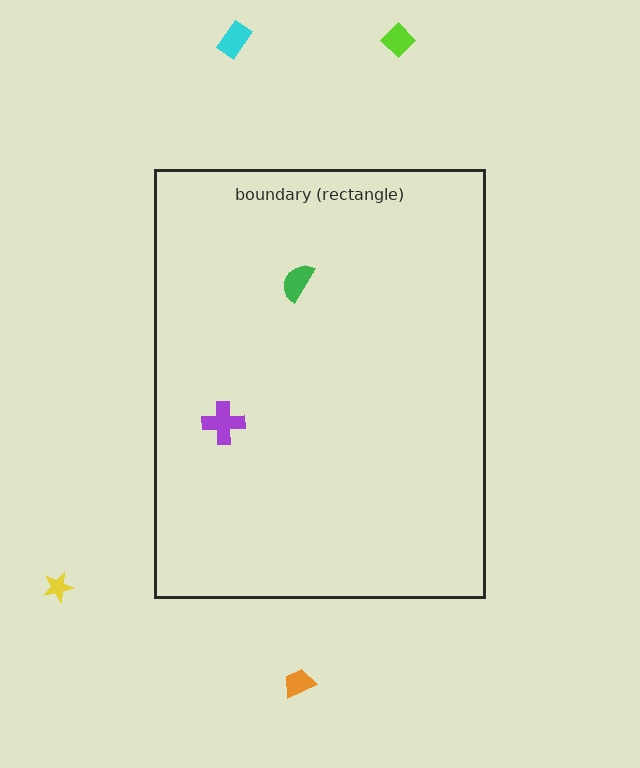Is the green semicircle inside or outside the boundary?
Inside.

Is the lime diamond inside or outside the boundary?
Outside.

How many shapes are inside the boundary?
2 inside, 4 outside.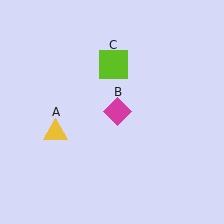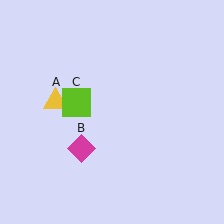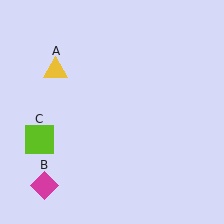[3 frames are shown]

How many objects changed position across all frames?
3 objects changed position: yellow triangle (object A), magenta diamond (object B), lime square (object C).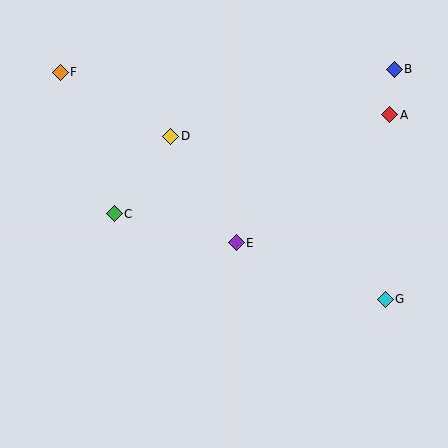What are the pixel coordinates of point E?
Point E is at (236, 243).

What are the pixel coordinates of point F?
Point F is at (60, 72).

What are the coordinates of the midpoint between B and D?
The midpoint between B and D is at (282, 103).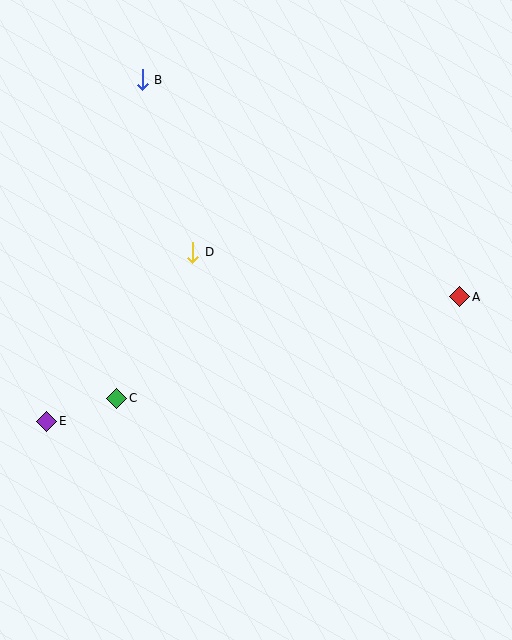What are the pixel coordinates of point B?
Point B is at (142, 80).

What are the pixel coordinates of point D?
Point D is at (193, 252).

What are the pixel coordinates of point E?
Point E is at (47, 421).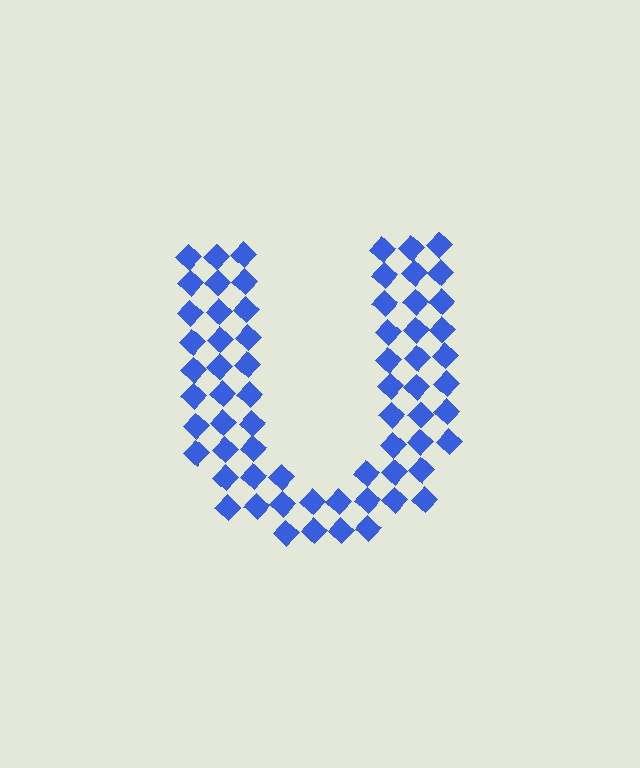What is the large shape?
The large shape is the letter U.